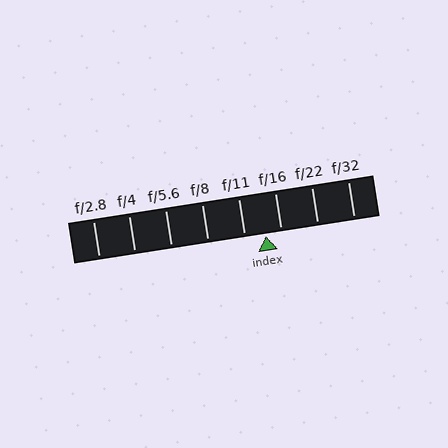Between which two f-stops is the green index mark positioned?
The index mark is between f/11 and f/16.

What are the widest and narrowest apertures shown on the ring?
The widest aperture shown is f/2.8 and the narrowest is f/32.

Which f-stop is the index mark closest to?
The index mark is closest to f/16.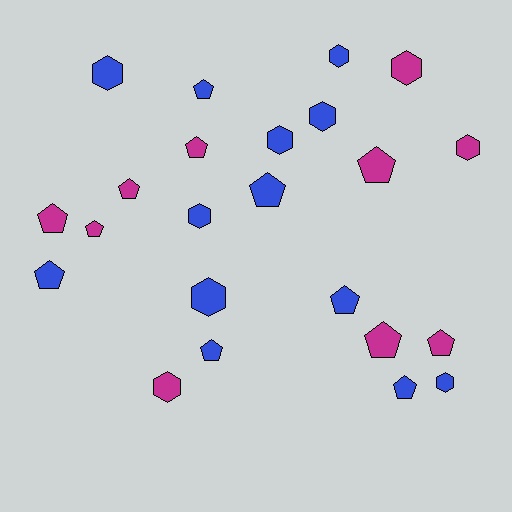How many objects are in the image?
There are 23 objects.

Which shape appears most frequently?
Pentagon, with 13 objects.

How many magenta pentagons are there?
There are 7 magenta pentagons.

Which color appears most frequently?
Blue, with 13 objects.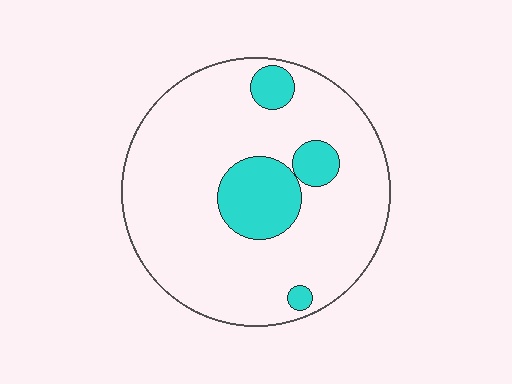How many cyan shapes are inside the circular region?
4.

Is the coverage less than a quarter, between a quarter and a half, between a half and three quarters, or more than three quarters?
Less than a quarter.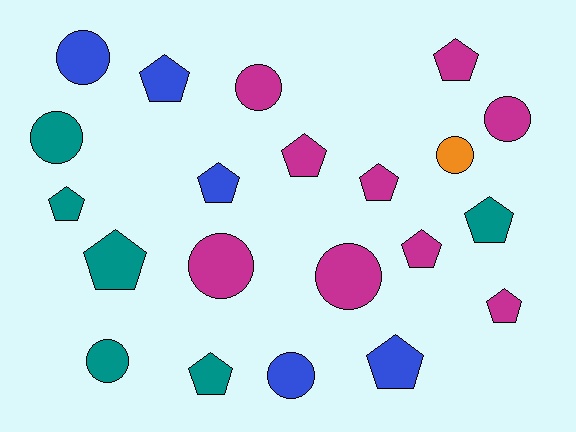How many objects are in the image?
There are 21 objects.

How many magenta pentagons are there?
There are 5 magenta pentagons.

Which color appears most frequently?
Magenta, with 9 objects.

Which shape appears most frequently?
Pentagon, with 12 objects.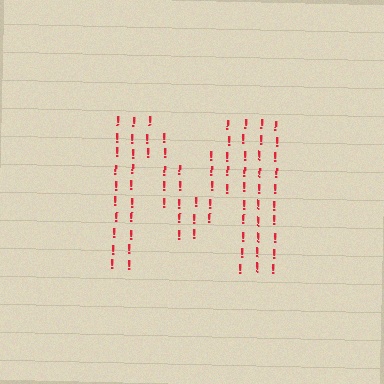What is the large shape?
The large shape is the letter M.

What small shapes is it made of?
It is made of small exclamation marks.